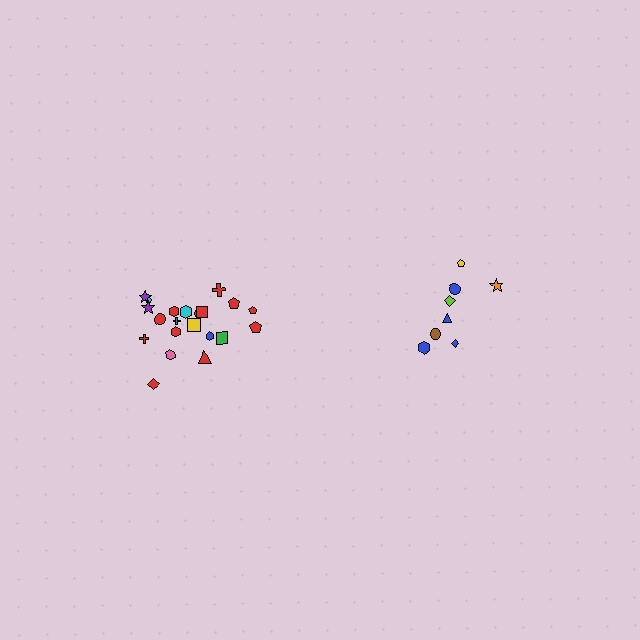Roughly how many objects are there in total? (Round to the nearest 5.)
Roughly 30 objects in total.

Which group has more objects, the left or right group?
The left group.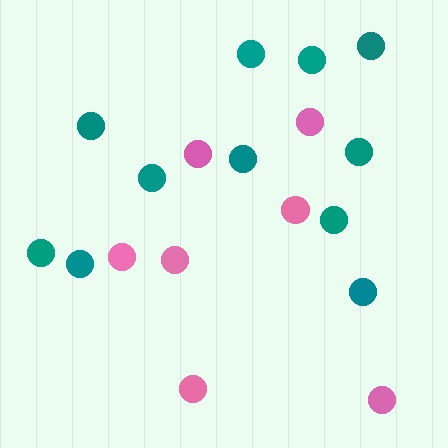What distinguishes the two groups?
There are 2 groups: one group of pink circles (7) and one group of teal circles (11).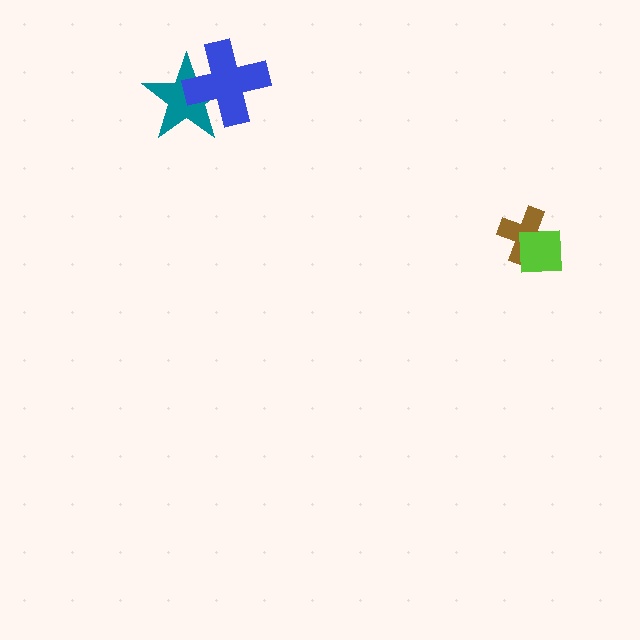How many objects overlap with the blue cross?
1 object overlaps with the blue cross.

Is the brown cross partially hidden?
Yes, it is partially covered by another shape.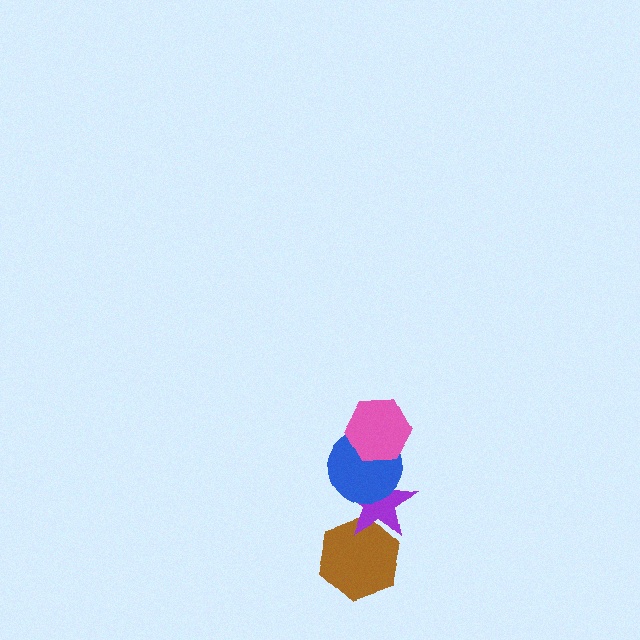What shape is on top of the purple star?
The blue circle is on top of the purple star.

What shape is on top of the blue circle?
The pink hexagon is on top of the blue circle.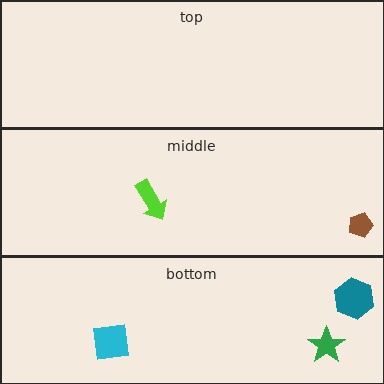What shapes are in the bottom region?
The cyan square, the teal hexagon, the green star.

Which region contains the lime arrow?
The middle region.